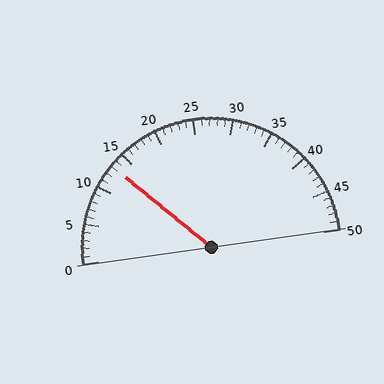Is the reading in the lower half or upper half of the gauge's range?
The reading is in the lower half of the range (0 to 50).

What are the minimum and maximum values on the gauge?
The gauge ranges from 0 to 50.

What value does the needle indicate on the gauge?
The needle indicates approximately 13.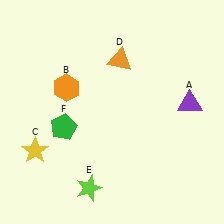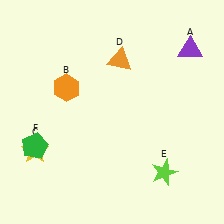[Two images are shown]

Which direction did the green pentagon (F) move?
The green pentagon (F) moved left.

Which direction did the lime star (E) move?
The lime star (E) moved right.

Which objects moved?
The objects that moved are: the purple triangle (A), the lime star (E), the green pentagon (F).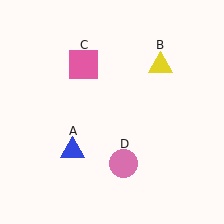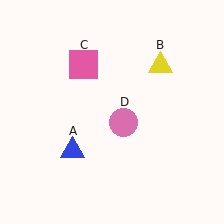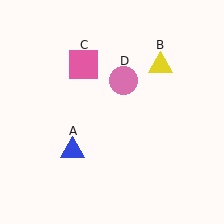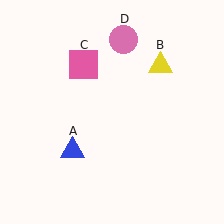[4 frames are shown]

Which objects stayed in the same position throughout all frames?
Blue triangle (object A) and yellow triangle (object B) and pink square (object C) remained stationary.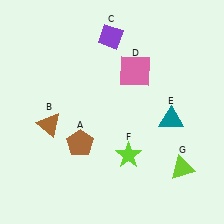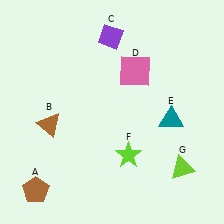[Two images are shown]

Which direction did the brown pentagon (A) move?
The brown pentagon (A) moved down.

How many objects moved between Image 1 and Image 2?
1 object moved between the two images.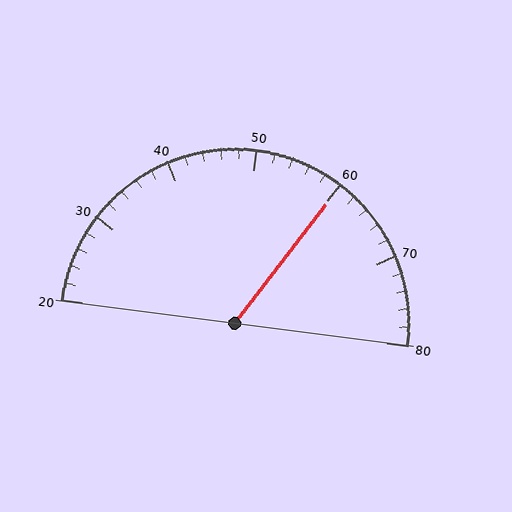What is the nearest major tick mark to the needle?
The nearest major tick mark is 60.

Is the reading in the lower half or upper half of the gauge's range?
The reading is in the upper half of the range (20 to 80).